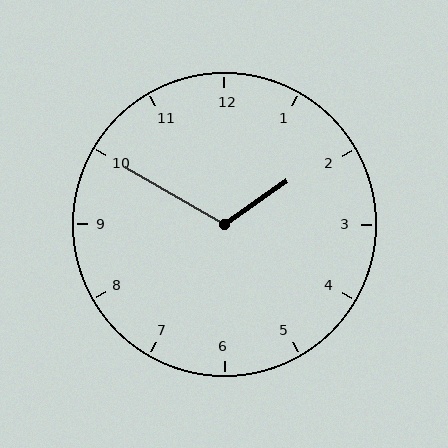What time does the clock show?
1:50.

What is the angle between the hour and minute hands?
Approximately 115 degrees.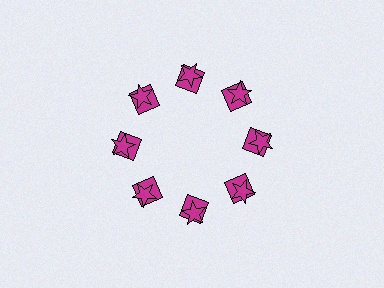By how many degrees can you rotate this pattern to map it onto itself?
The pattern maps onto itself every 45 degrees of rotation.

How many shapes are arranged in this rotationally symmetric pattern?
There are 16 shapes, arranged in 8 groups of 2.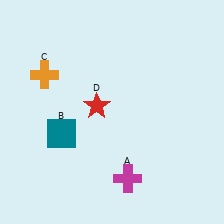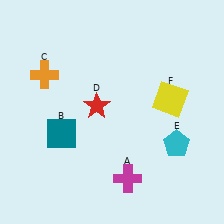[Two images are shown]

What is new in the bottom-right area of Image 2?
A cyan pentagon (E) was added in the bottom-right area of Image 2.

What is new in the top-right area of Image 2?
A yellow square (F) was added in the top-right area of Image 2.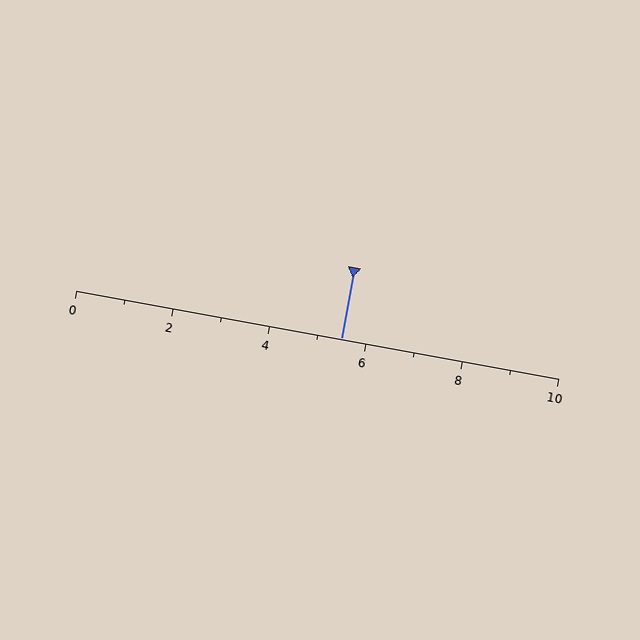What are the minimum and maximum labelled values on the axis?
The axis runs from 0 to 10.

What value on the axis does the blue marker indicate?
The marker indicates approximately 5.5.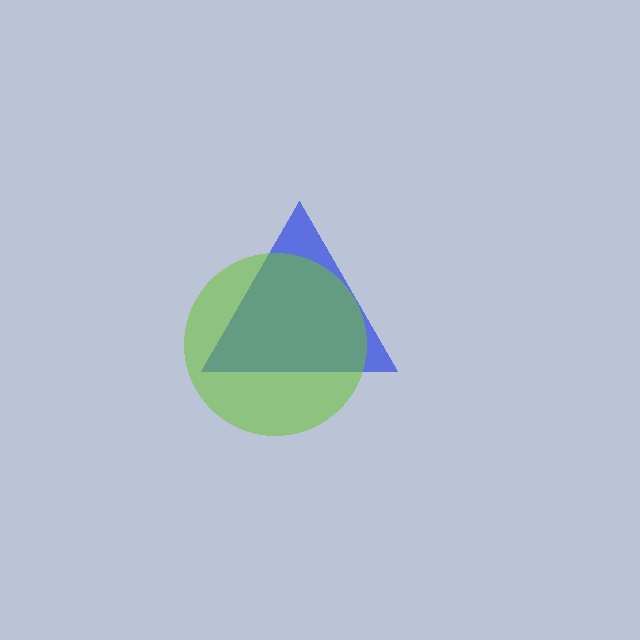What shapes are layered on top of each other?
The layered shapes are: a blue triangle, a lime circle.